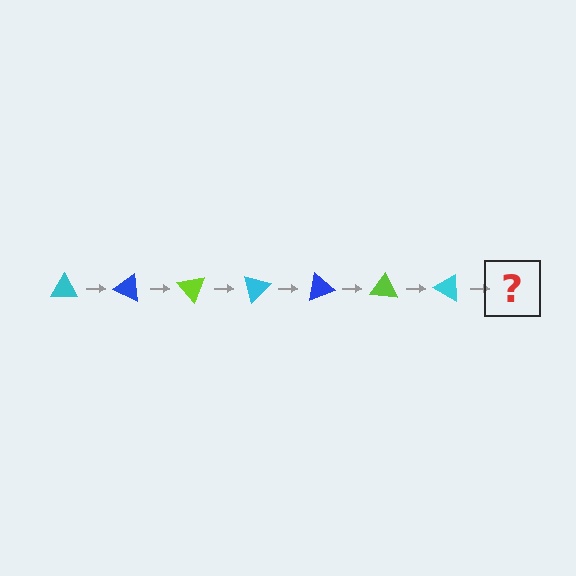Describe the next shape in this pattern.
It should be a blue triangle, rotated 175 degrees from the start.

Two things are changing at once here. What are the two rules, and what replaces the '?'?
The two rules are that it rotates 25 degrees each step and the color cycles through cyan, blue, and lime. The '?' should be a blue triangle, rotated 175 degrees from the start.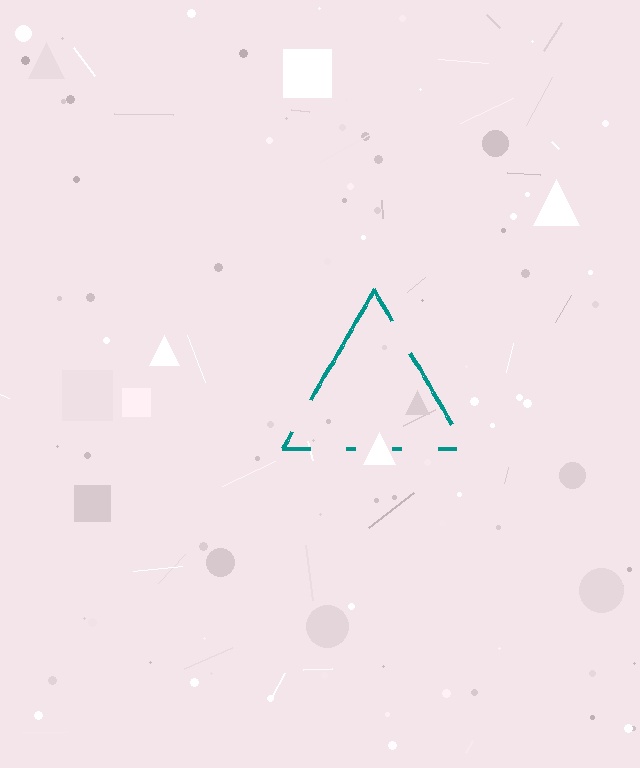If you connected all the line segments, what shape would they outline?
They would outline a triangle.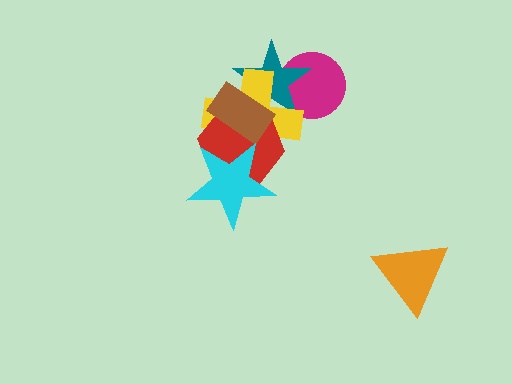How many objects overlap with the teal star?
4 objects overlap with the teal star.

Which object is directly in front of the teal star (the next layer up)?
The yellow cross is directly in front of the teal star.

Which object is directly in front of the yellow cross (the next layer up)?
The red hexagon is directly in front of the yellow cross.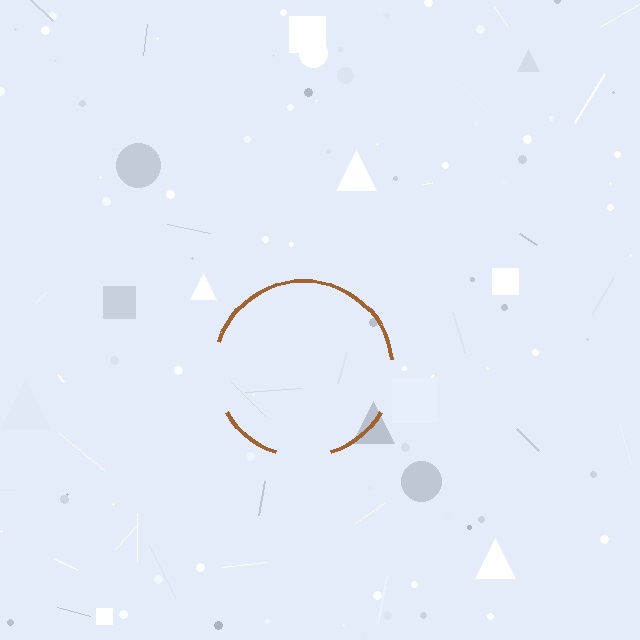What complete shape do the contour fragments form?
The contour fragments form a circle.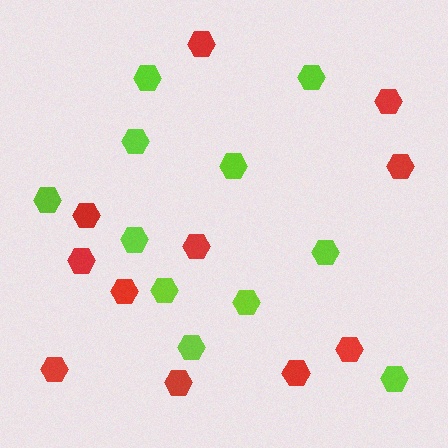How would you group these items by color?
There are 2 groups: one group of red hexagons (11) and one group of lime hexagons (11).